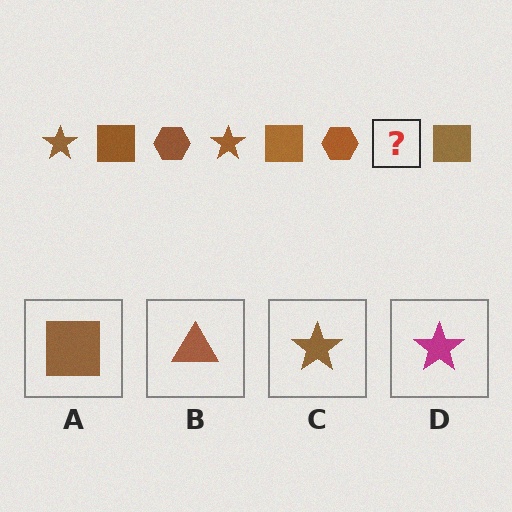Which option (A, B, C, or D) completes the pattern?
C.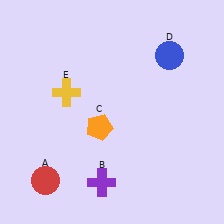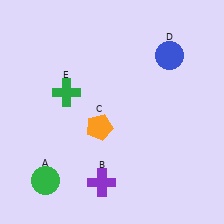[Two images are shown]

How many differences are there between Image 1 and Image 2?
There are 2 differences between the two images.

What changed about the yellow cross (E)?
In Image 1, E is yellow. In Image 2, it changed to green.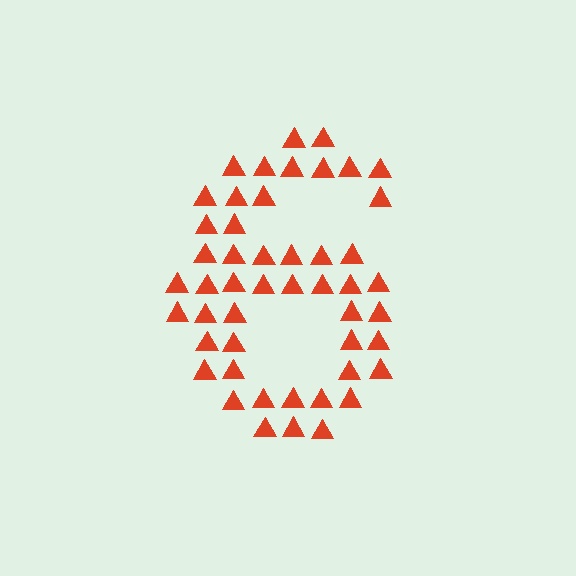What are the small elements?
The small elements are triangles.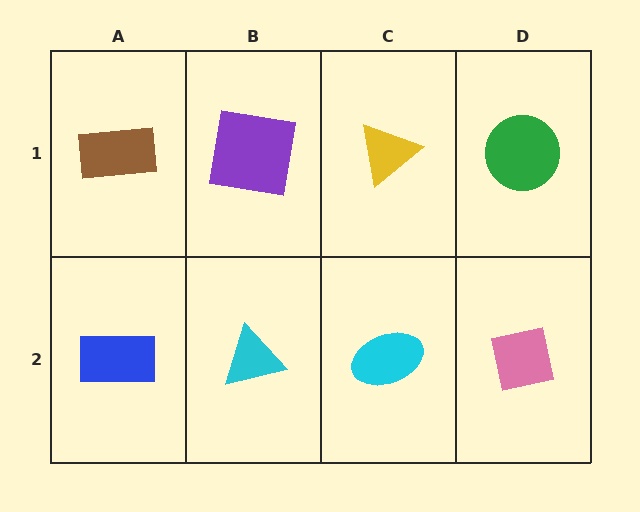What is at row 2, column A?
A blue rectangle.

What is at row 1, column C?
A yellow triangle.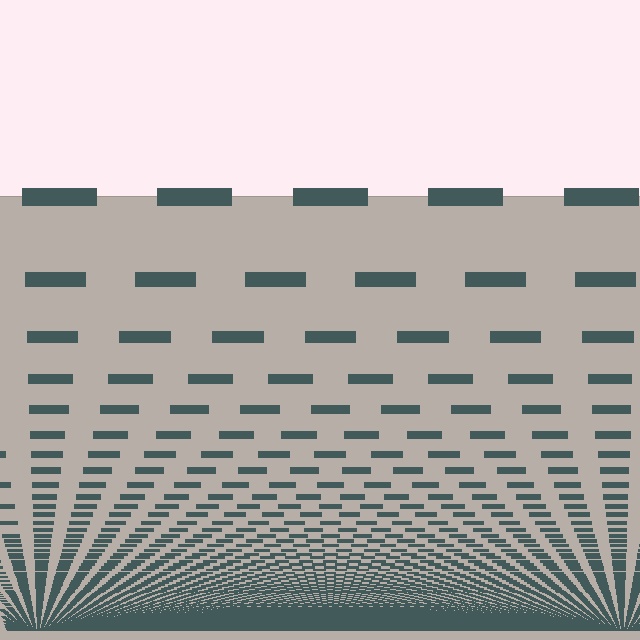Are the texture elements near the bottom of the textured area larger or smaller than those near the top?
Smaller. The gradient is inverted — elements near the bottom are smaller and denser.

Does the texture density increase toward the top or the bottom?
Density increases toward the bottom.